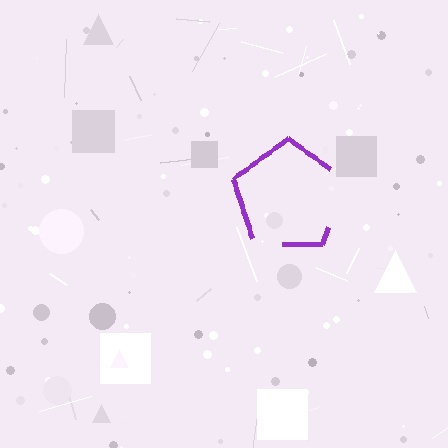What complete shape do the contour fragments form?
The contour fragments form a pentagon.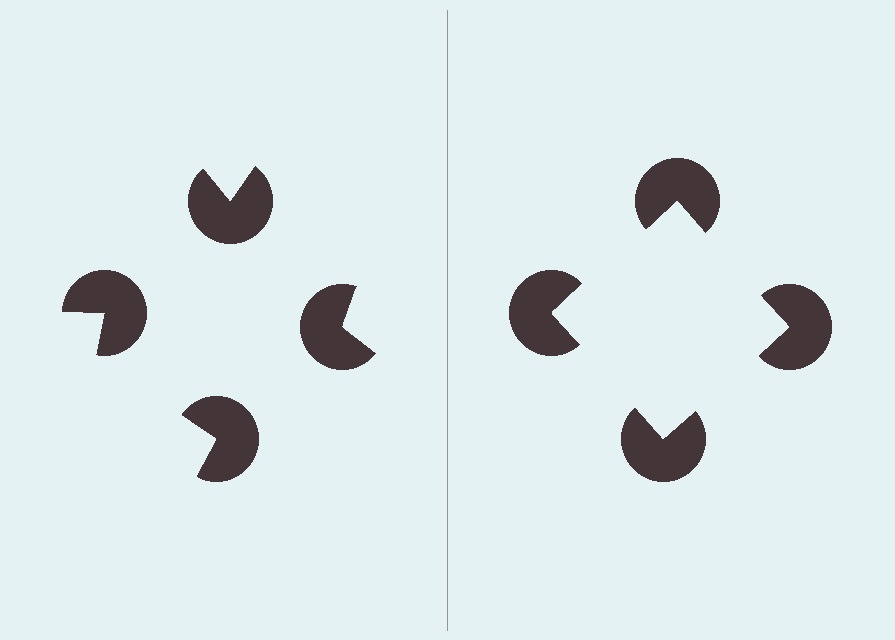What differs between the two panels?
The pac-man discs are positioned identically on both sides; only the wedge orientations differ. On the right they align to a square; on the left they are misaligned.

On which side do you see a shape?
An illusory square appears on the right side. On the left side the wedge cuts are rotated, so no coherent shape forms.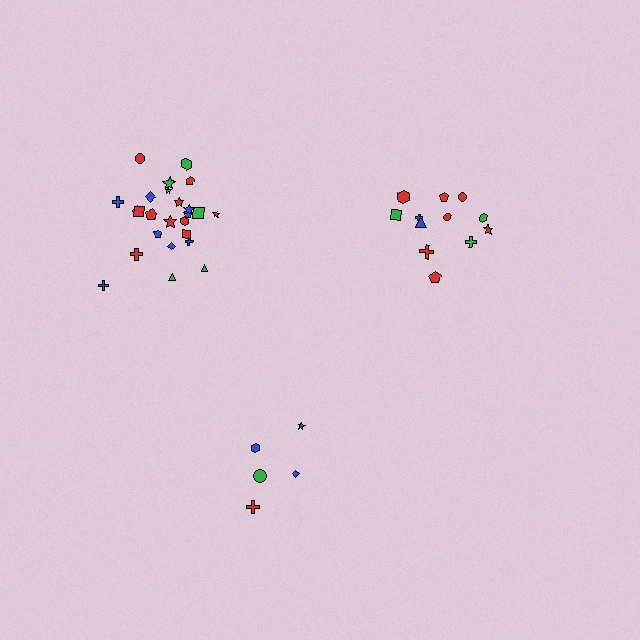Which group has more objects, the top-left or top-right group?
The top-left group.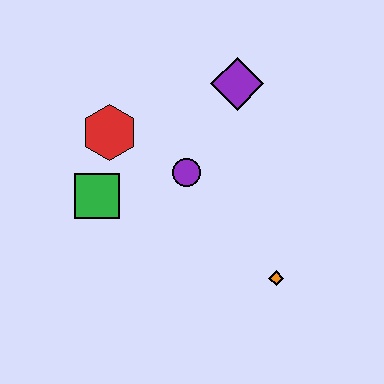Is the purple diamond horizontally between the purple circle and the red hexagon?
No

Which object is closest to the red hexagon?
The green square is closest to the red hexagon.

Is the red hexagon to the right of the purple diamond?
No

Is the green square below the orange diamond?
No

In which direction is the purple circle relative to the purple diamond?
The purple circle is below the purple diamond.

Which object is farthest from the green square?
The orange diamond is farthest from the green square.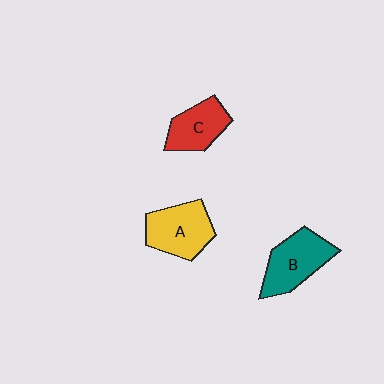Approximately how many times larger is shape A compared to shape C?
Approximately 1.3 times.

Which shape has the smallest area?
Shape C (red).